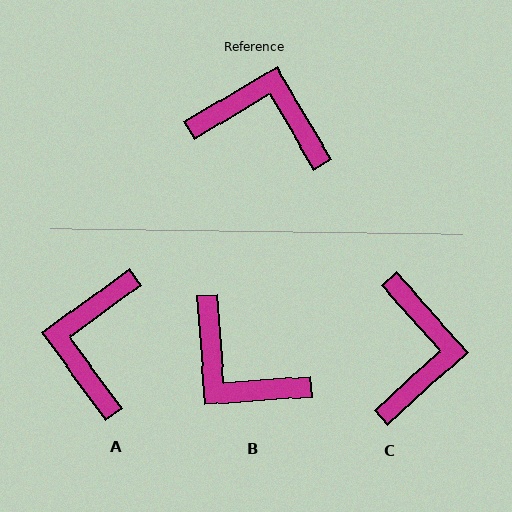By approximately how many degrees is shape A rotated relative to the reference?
Approximately 95 degrees counter-clockwise.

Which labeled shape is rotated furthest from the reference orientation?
B, about 153 degrees away.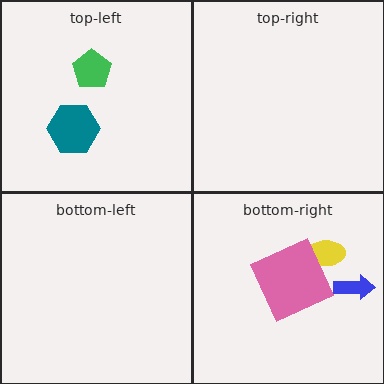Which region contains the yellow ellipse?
The bottom-right region.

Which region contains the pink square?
The bottom-right region.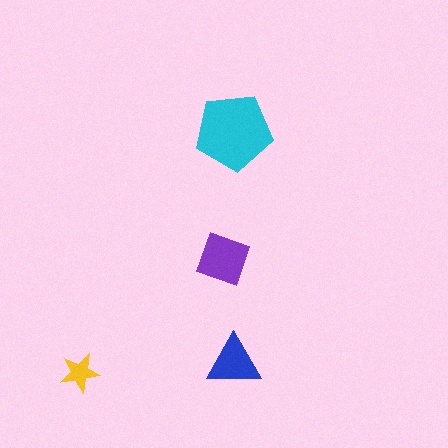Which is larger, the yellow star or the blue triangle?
The blue triangle.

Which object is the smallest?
The yellow star.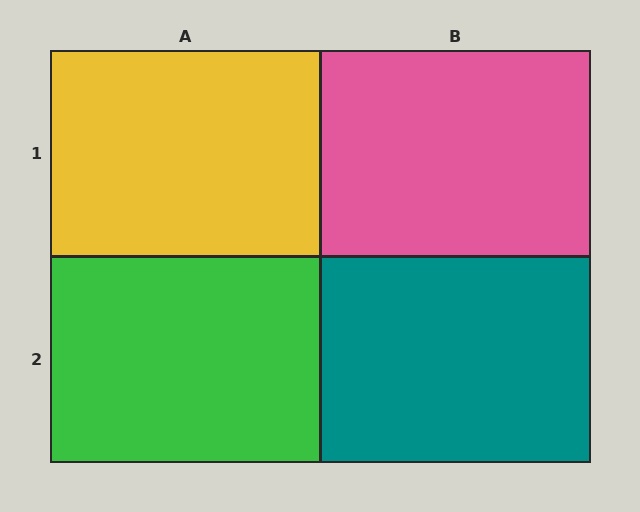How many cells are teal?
1 cell is teal.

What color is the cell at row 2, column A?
Green.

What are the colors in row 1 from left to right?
Yellow, pink.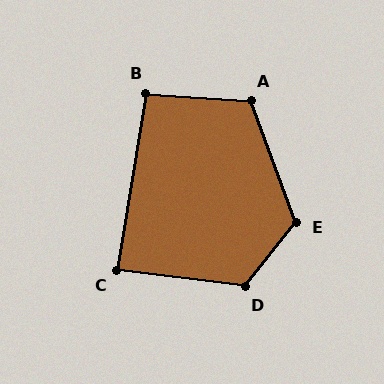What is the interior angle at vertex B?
Approximately 96 degrees (obtuse).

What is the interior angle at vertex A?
Approximately 114 degrees (obtuse).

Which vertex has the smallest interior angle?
C, at approximately 88 degrees.